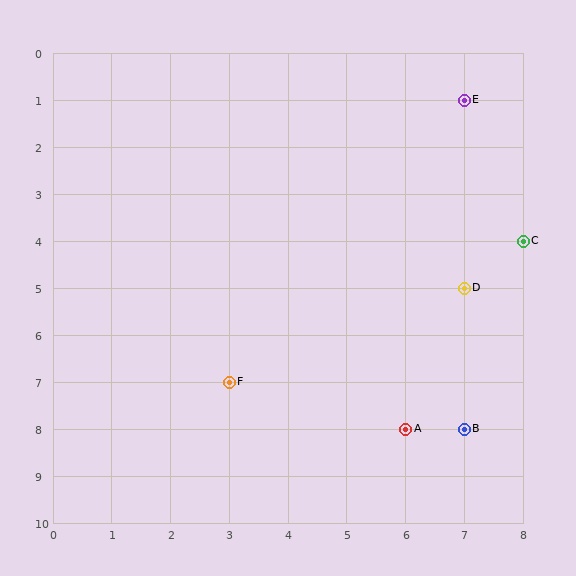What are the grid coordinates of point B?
Point B is at grid coordinates (7, 8).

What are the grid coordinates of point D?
Point D is at grid coordinates (7, 5).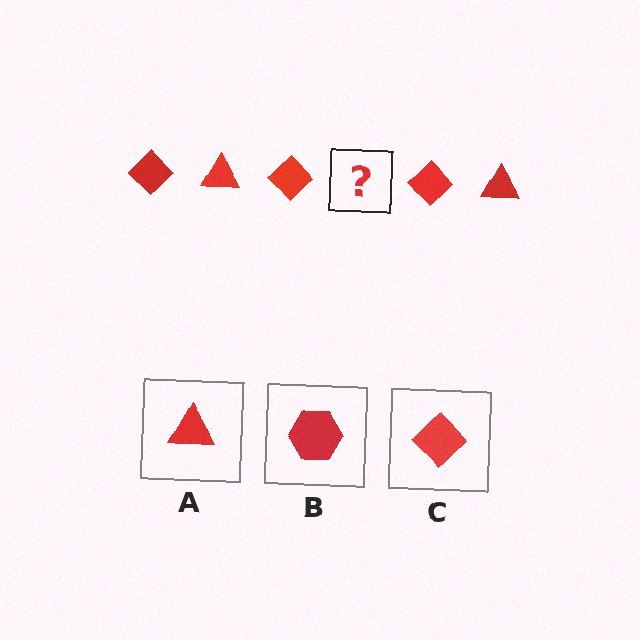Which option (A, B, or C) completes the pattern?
A.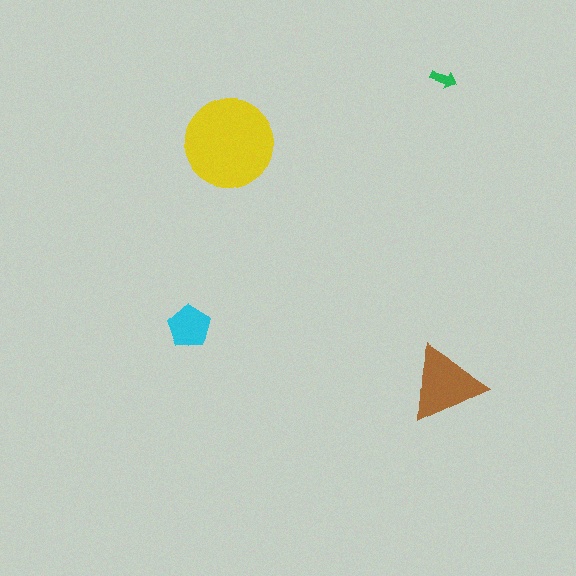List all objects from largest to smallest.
The yellow circle, the brown triangle, the cyan pentagon, the green arrow.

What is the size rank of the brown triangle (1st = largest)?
2nd.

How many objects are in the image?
There are 4 objects in the image.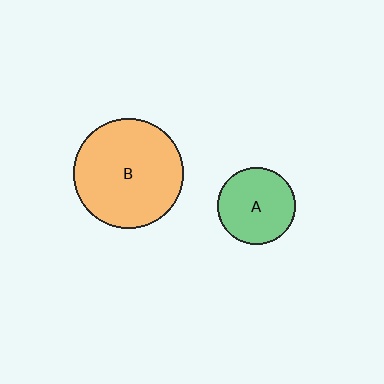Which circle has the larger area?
Circle B (orange).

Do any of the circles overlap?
No, none of the circles overlap.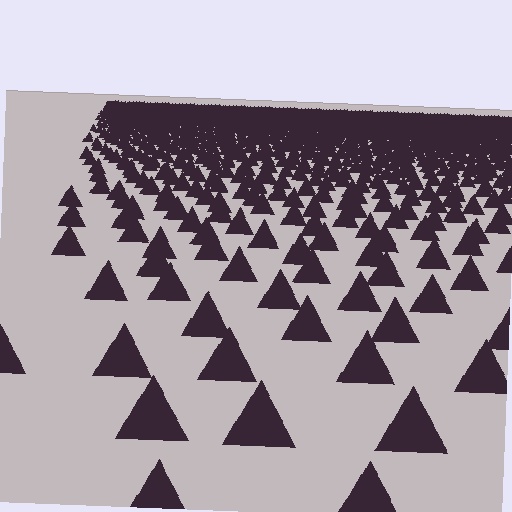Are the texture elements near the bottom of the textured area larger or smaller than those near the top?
Larger. Near the bottom, elements are closer to the viewer and appear at a bigger on-screen size.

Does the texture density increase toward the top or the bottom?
Density increases toward the top.